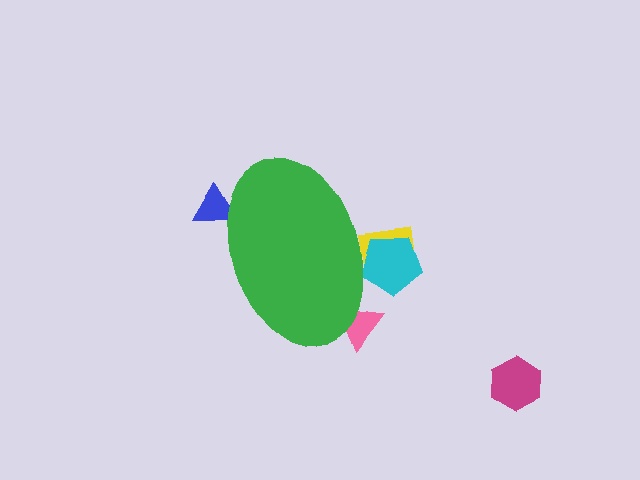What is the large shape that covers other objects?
A green ellipse.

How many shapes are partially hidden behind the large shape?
4 shapes are partially hidden.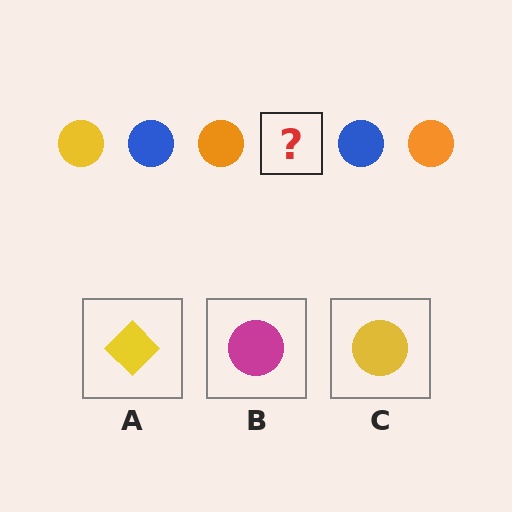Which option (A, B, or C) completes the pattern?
C.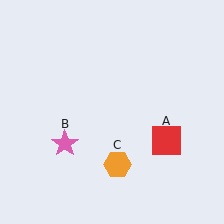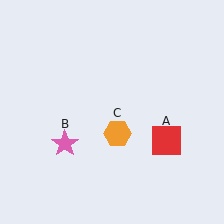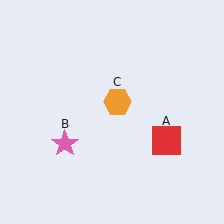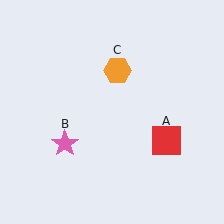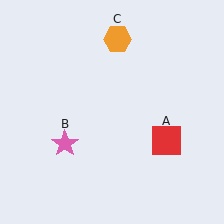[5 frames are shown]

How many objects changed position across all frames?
1 object changed position: orange hexagon (object C).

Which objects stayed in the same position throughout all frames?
Red square (object A) and pink star (object B) remained stationary.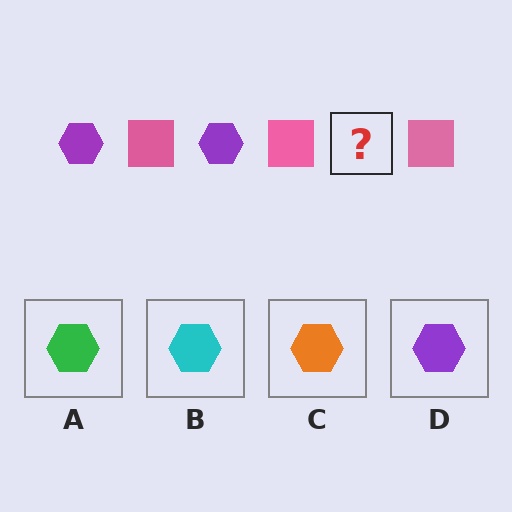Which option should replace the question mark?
Option D.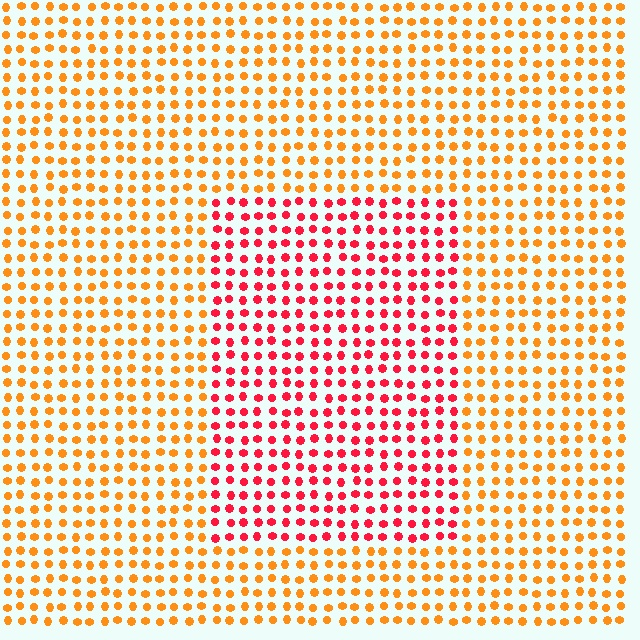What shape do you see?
I see a rectangle.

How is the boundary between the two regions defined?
The boundary is defined purely by a slight shift in hue (about 42 degrees). Spacing, size, and orientation are identical on both sides.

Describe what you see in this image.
The image is filled with small orange elements in a uniform arrangement. A rectangle-shaped region is visible where the elements are tinted to a slightly different hue, forming a subtle color boundary.